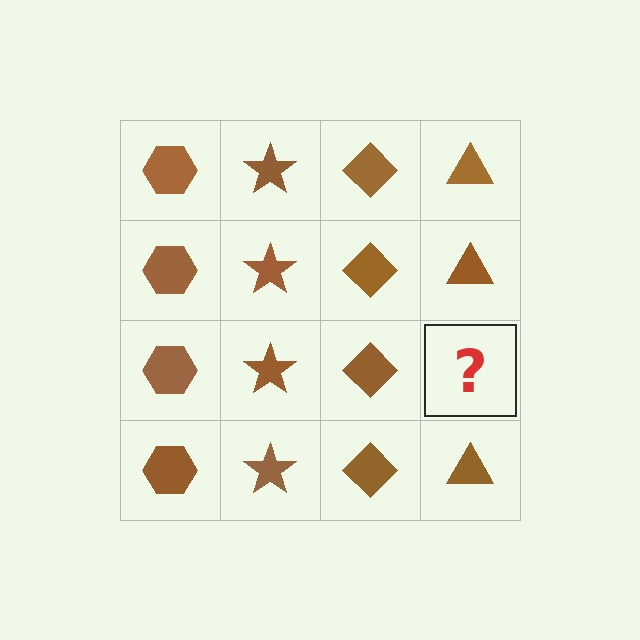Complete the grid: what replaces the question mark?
The question mark should be replaced with a brown triangle.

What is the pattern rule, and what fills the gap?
The rule is that each column has a consistent shape. The gap should be filled with a brown triangle.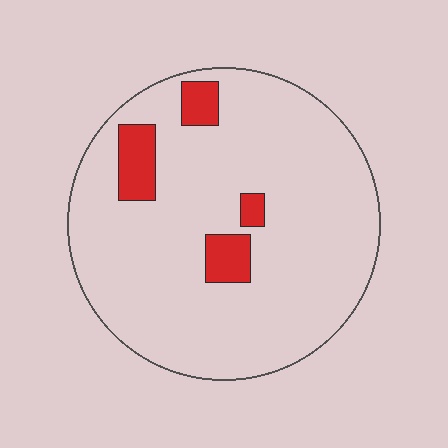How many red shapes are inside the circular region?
4.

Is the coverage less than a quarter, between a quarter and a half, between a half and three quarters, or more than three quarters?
Less than a quarter.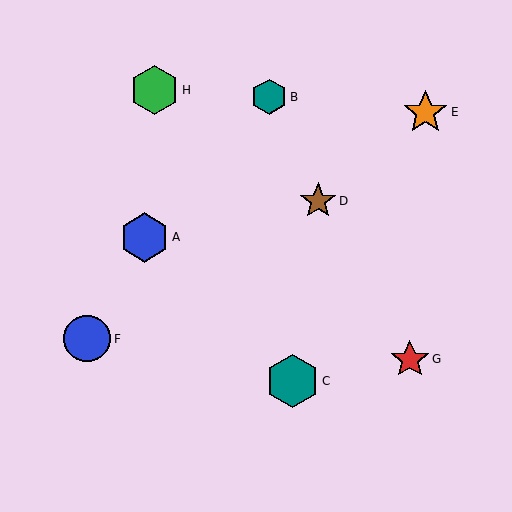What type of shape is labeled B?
Shape B is a teal hexagon.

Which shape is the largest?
The teal hexagon (labeled C) is the largest.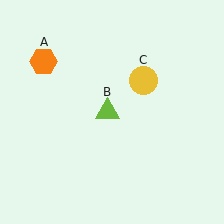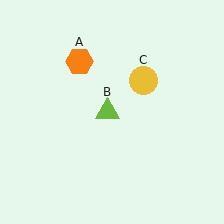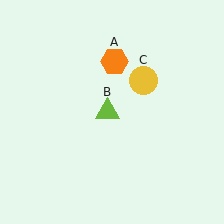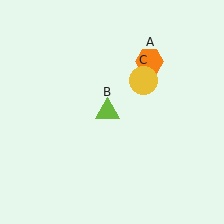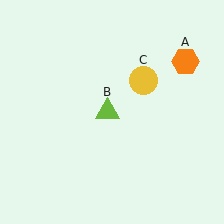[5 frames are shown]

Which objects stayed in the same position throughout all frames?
Lime triangle (object B) and yellow circle (object C) remained stationary.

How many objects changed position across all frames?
1 object changed position: orange hexagon (object A).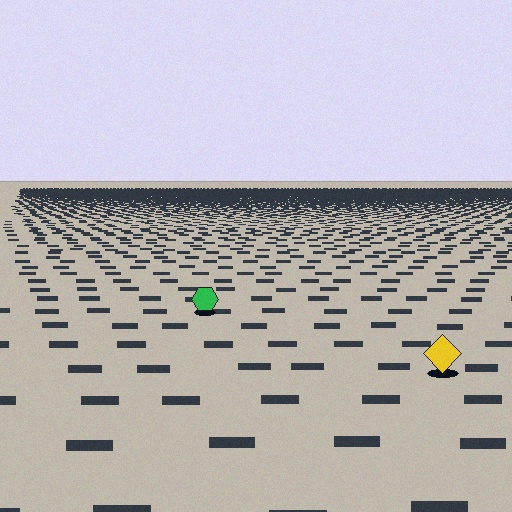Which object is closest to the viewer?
The yellow diamond is closest. The texture marks near it are larger and more spread out.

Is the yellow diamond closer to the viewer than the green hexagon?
Yes. The yellow diamond is closer — you can tell from the texture gradient: the ground texture is coarser near it.